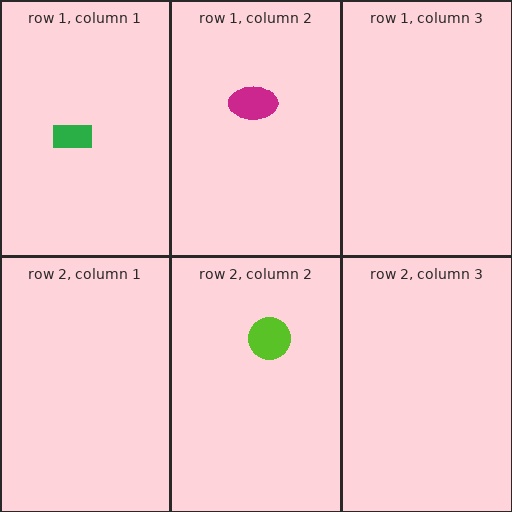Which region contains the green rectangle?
The row 1, column 1 region.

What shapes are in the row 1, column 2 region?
The magenta ellipse.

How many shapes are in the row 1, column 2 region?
1.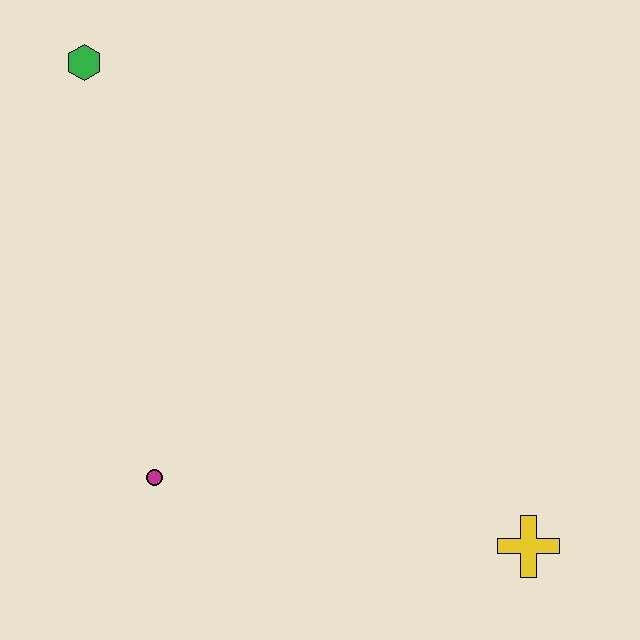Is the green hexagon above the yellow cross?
Yes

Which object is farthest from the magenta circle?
The green hexagon is farthest from the magenta circle.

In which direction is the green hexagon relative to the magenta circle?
The green hexagon is above the magenta circle.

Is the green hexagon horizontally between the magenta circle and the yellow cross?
No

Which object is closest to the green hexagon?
The magenta circle is closest to the green hexagon.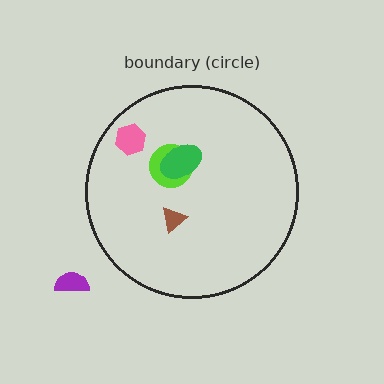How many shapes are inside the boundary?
4 inside, 1 outside.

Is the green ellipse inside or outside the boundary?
Inside.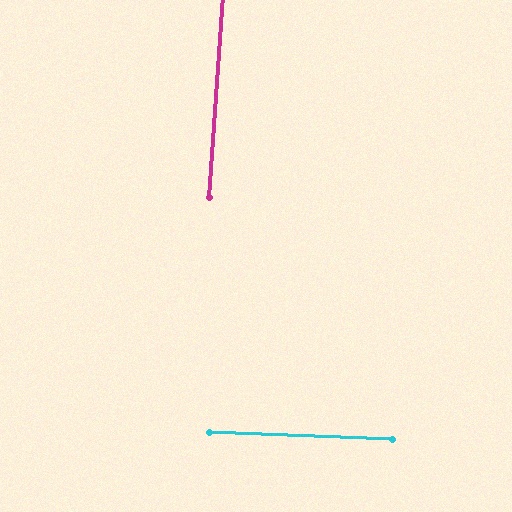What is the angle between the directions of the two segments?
Approximately 88 degrees.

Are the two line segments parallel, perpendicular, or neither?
Perpendicular — they meet at approximately 88°.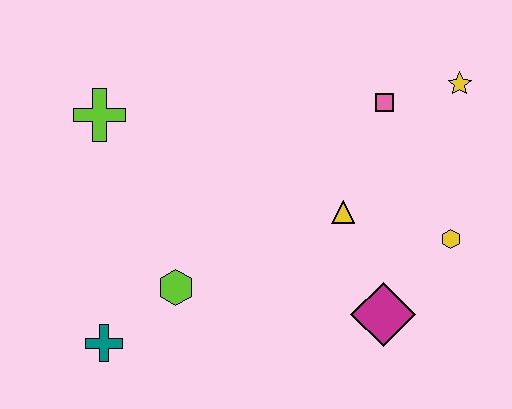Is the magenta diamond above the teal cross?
Yes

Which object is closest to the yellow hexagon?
The magenta diamond is closest to the yellow hexagon.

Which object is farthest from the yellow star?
The teal cross is farthest from the yellow star.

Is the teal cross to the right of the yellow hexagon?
No